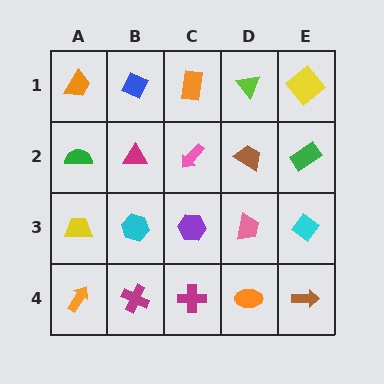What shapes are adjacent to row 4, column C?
A purple hexagon (row 3, column C), a magenta cross (row 4, column B), an orange ellipse (row 4, column D).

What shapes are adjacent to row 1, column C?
A pink arrow (row 2, column C), a blue diamond (row 1, column B), a lime triangle (row 1, column D).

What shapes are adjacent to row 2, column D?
A lime triangle (row 1, column D), a pink trapezoid (row 3, column D), a pink arrow (row 2, column C), a green rectangle (row 2, column E).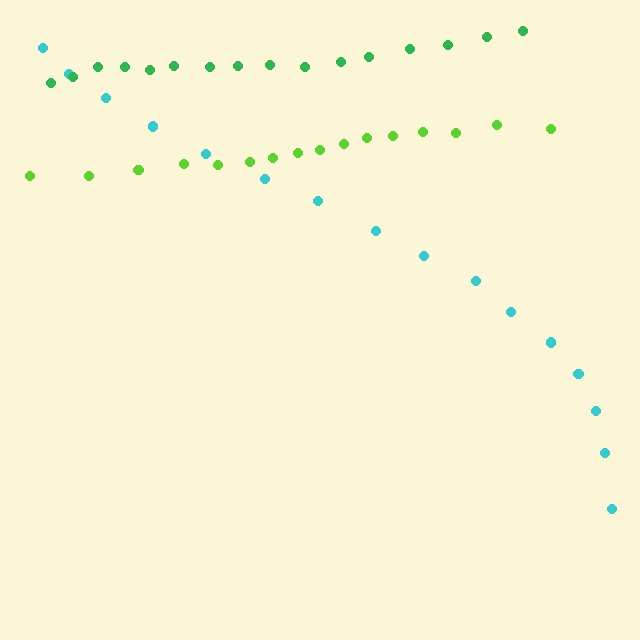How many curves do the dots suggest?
There are 3 distinct paths.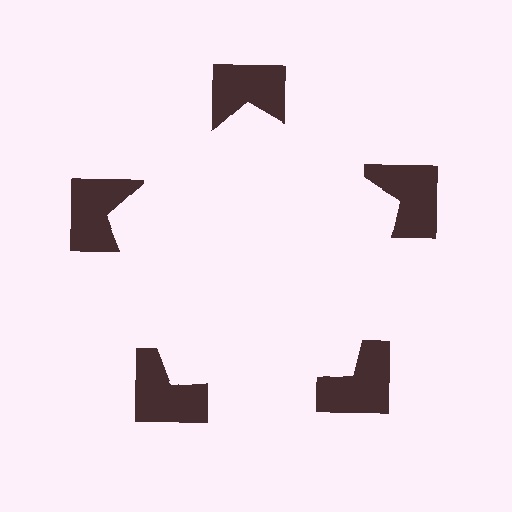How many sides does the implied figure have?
5 sides.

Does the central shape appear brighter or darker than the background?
It typically appears slightly brighter than the background, even though no actual brightness change is drawn.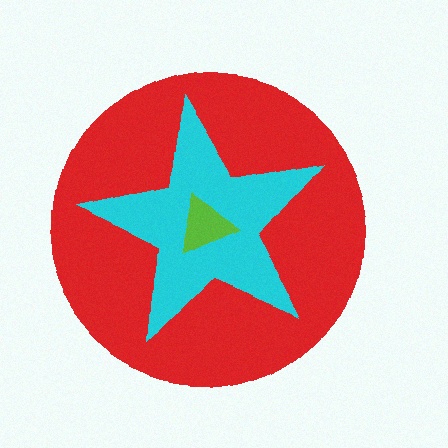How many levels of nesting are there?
3.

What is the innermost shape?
The lime triangle.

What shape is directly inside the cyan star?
The lime triangle.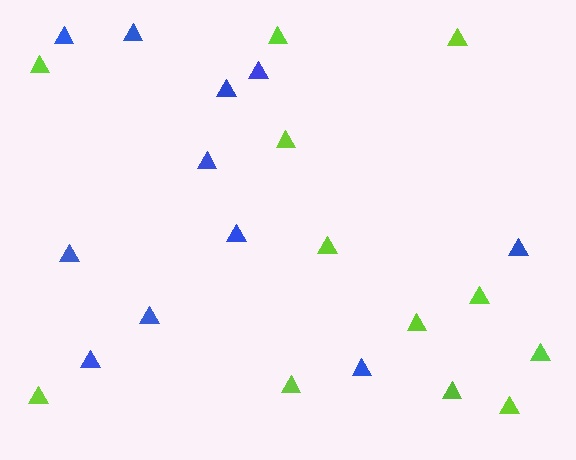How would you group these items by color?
There are 2 groups: one group of blue triangles (11) and one group of lime triangles (12).